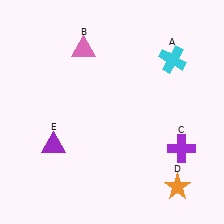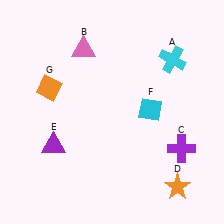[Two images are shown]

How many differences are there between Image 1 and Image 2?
There are 2 differences between the two images.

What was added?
A cyan diamond (F), an orange diamond (G) were added in Image 2.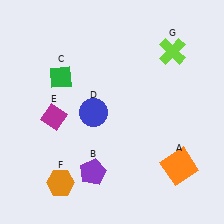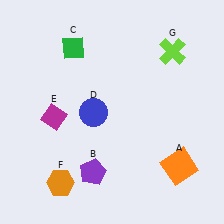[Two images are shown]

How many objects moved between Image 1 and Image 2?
1 object moved between the two images.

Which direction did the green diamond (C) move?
The green diamond (C) moved up.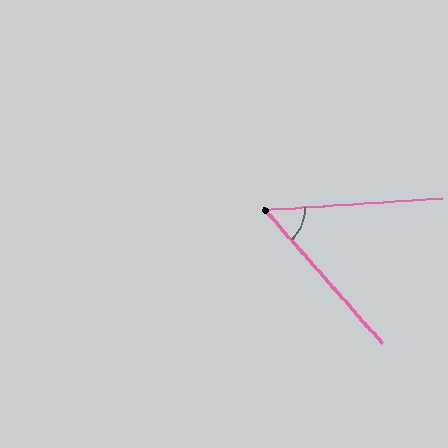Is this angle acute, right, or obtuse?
It is acute.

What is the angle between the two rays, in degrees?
Approximately 52 degrees.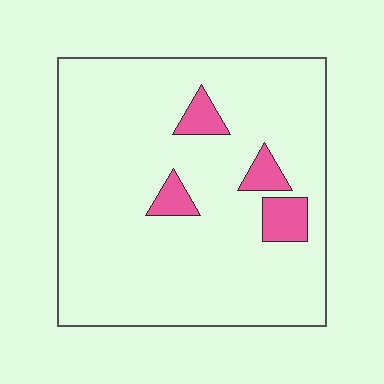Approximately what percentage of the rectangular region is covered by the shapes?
Approximately 10%.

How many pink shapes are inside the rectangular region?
4.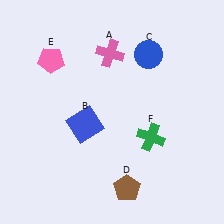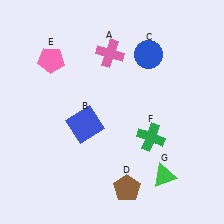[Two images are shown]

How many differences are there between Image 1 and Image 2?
There is 1 difference between the two images.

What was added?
A green triangle (G) was added in Image 2.